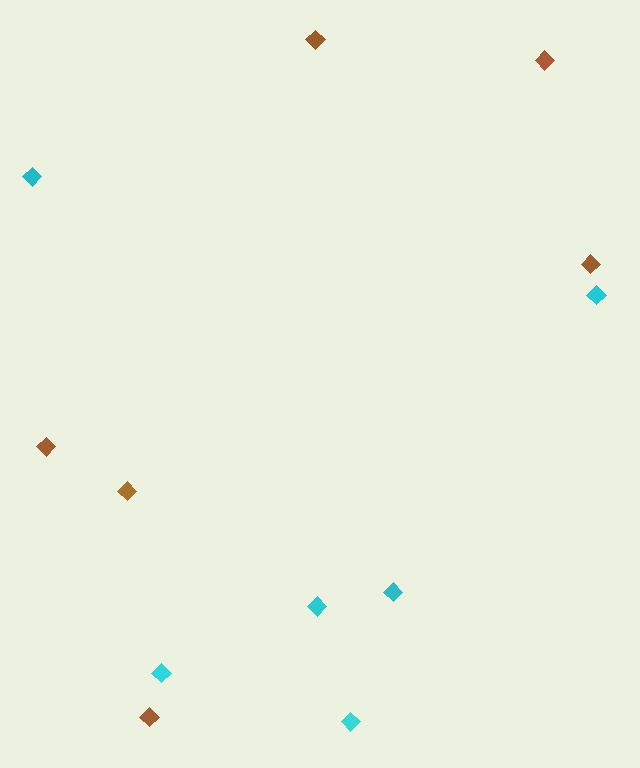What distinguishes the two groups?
There are 2 groups: one group of brown diamonds (6) and one group of cyan diamonds (6).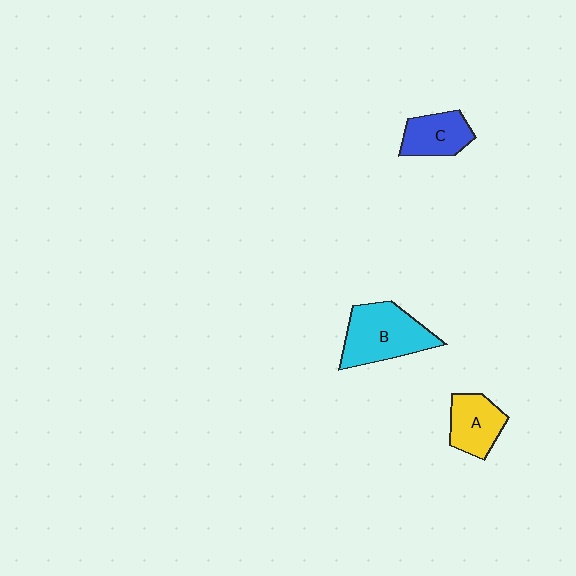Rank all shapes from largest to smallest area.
From largest to smallest: B (cyan), A (yellow), C (blue).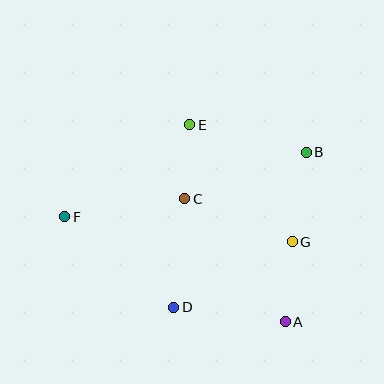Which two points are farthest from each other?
Points B and F are farthest from each other.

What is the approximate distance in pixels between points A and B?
The distance between A and B is approximately 171 pixels.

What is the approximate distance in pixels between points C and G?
The distance between C and G is approximately 116 pixels.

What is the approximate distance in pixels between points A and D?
The distance between A and D is approximately 112 pixels.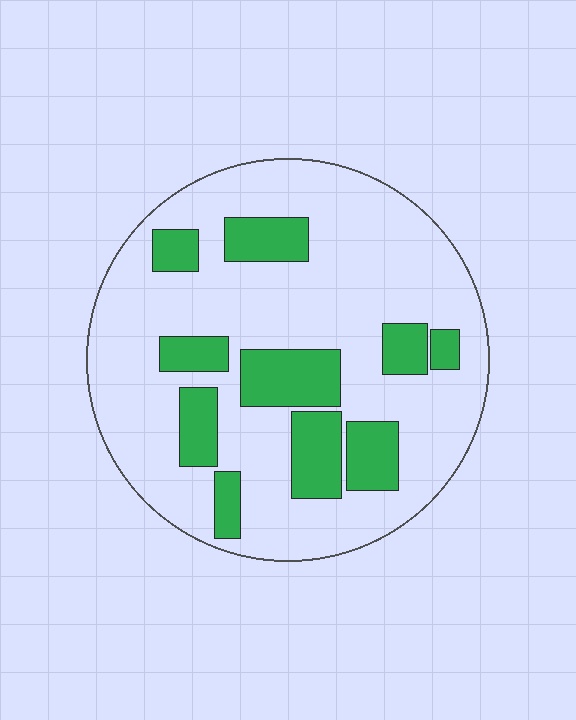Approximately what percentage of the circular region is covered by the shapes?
Approximately 25%.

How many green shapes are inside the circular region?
10.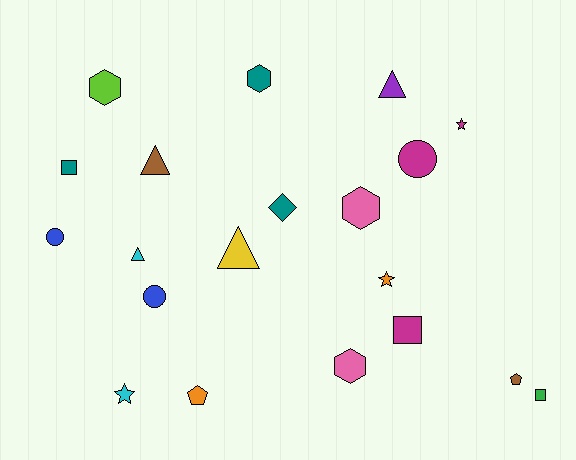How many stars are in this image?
There are 3 stars.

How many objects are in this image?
There are 20 objects.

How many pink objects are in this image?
There are 2 pink objects.